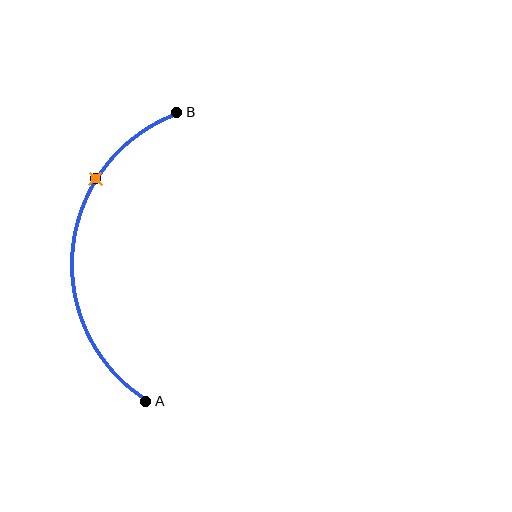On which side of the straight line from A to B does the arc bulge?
The arc bulges to the left of the straight line connecting A and B.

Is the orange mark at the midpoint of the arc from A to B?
No. The orange mark lies on the arc but is closer to endpoint B. The arc midpoint would be at the point on the curve equidistant along the arc from both A and B.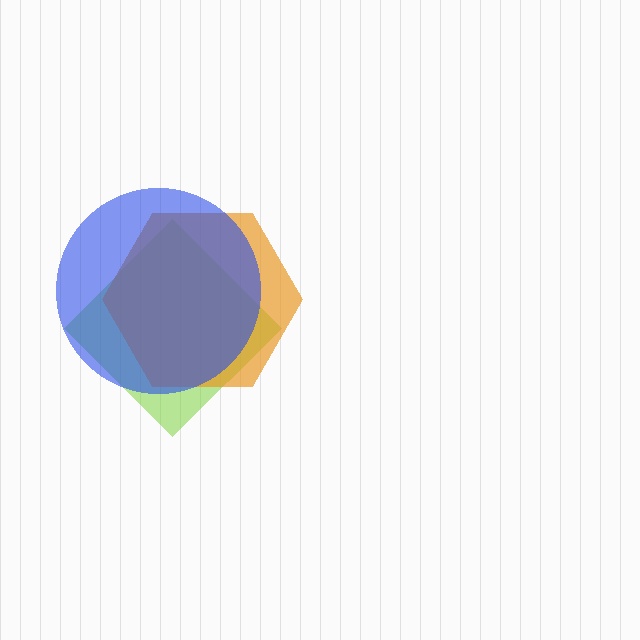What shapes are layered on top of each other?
The layered shapes are: a lime diamond, an orange hexagon, a blue circle.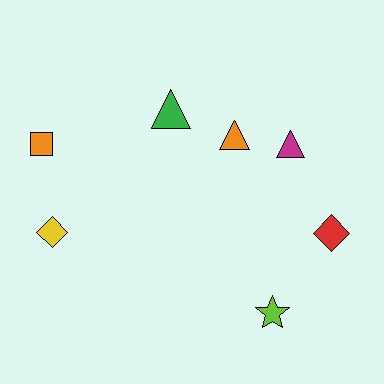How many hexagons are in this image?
There are no hexagons.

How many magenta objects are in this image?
There is 1 magenta object.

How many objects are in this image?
There are 7 objects.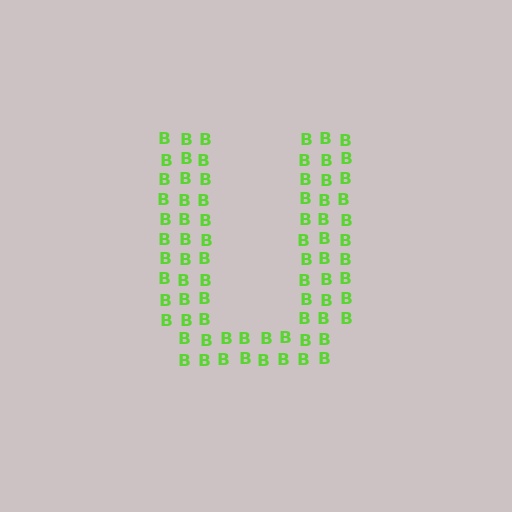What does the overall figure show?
The overall figure shows the letter U.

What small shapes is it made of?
It is made of small letter B's.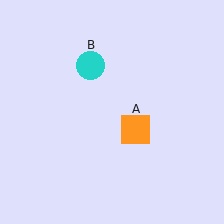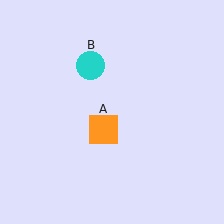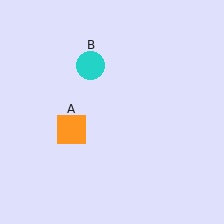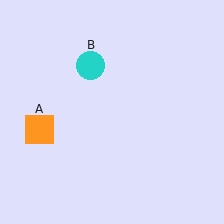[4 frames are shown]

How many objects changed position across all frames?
1 object changed position: orange square (object A).